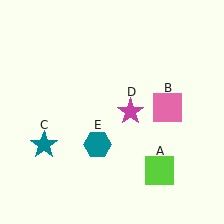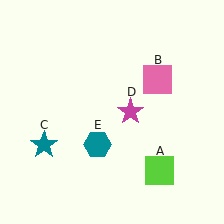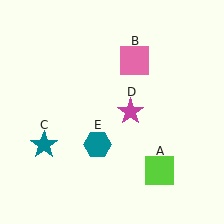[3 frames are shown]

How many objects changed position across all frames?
1 object changed position: pink square (object B).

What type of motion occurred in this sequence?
The pink square (object B) rotated counterclockwise around the center of the scene.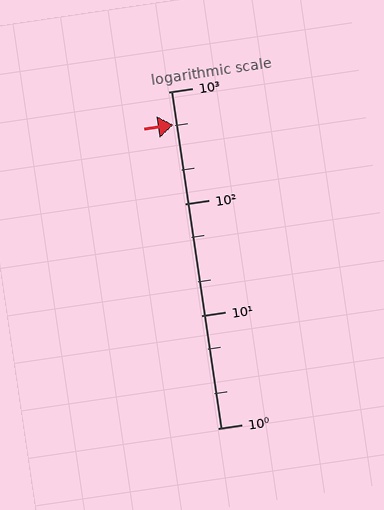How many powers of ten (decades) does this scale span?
The scale spans 3 decades, from 1 to 1000.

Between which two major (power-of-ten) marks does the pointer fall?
The pointer is between 100 and 1000.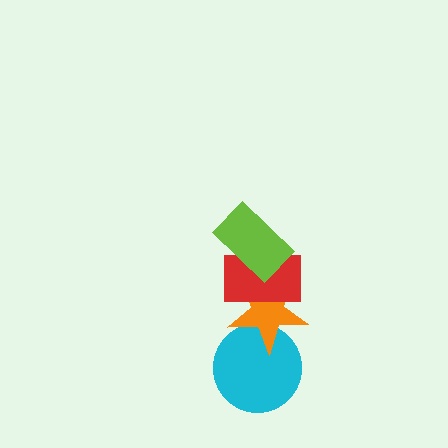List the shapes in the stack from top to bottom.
From top to bottom: the lime rectangle, the red rectangle, the orange star, the cyan circle.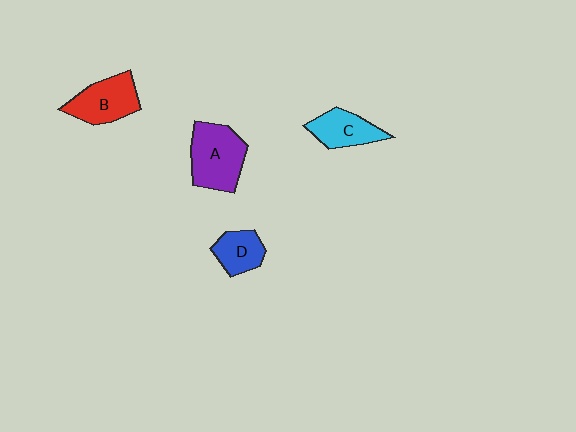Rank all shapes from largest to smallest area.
From largest to smallest: A (purple), B (red), C (cyan), D (blue).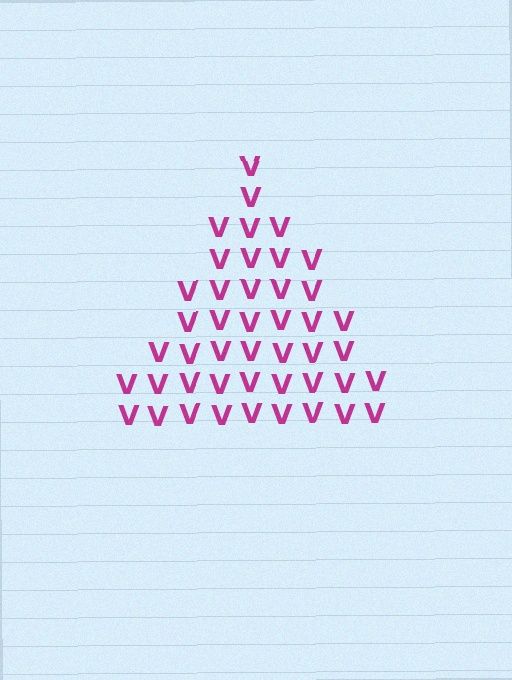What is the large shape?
The large shape is a triangle.